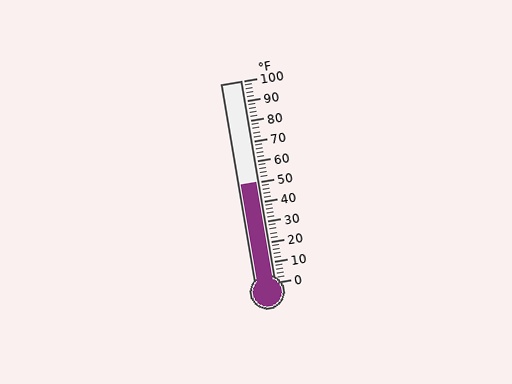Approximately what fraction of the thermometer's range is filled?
The thermometer is filled to approximately 50% of its range.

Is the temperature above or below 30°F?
The temperature is above 30°F.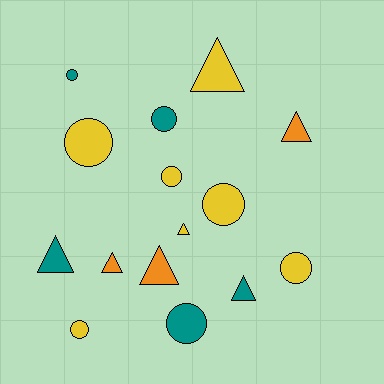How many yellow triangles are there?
There are 2 yellow triangles.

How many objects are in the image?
There are 15 objects.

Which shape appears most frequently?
Circle, with 8 objects.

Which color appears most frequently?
Yellow, with 7 objects.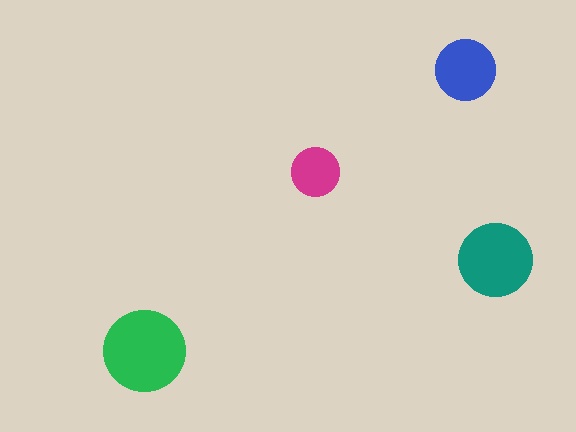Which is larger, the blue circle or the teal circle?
The teal one.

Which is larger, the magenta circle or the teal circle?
The teal one.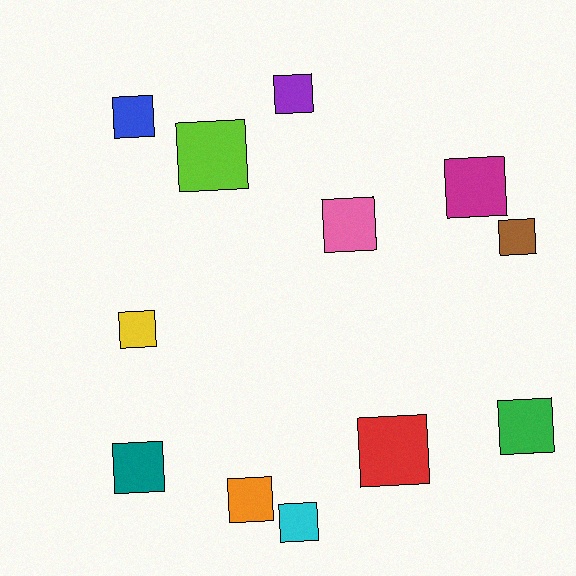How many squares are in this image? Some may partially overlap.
There are 12 squares.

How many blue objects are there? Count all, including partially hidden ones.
There is 1 blue object.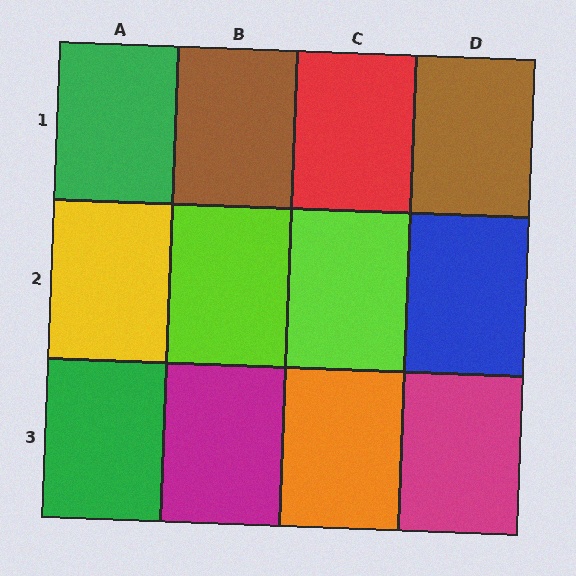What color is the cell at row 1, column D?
Brown.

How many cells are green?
2 cells are green.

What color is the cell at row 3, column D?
Magenta.